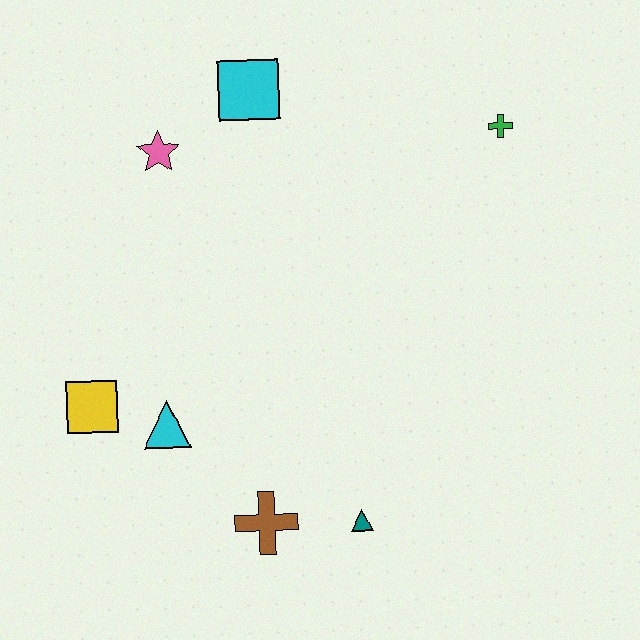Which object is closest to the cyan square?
The pink star is closest to the cyan square.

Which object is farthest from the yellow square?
The green cross is farthest from the yellow square.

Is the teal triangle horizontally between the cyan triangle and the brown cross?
No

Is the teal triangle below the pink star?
Yes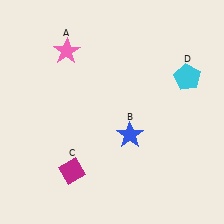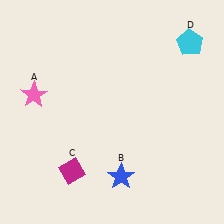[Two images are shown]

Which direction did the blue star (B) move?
The blue star (B) moved down.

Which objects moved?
The objects that moved are: the pink star (A), the blue star (B), the cyan pentagon (D).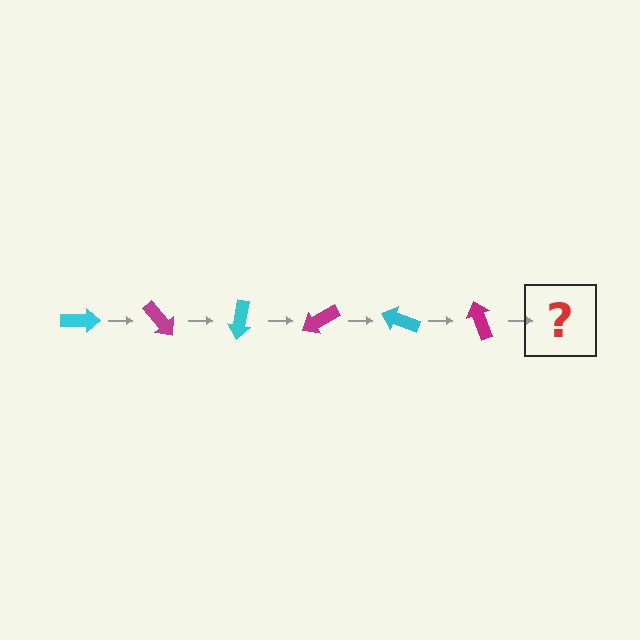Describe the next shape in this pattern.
It should be a cyan arrow, rotated 300 degrees from the start.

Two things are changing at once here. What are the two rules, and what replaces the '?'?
The two rules are that it rotates 50 degrees each step and the color cycles through cyan and magenta. The '?' should be a cyan arrow, rotated 300 degrees from the start.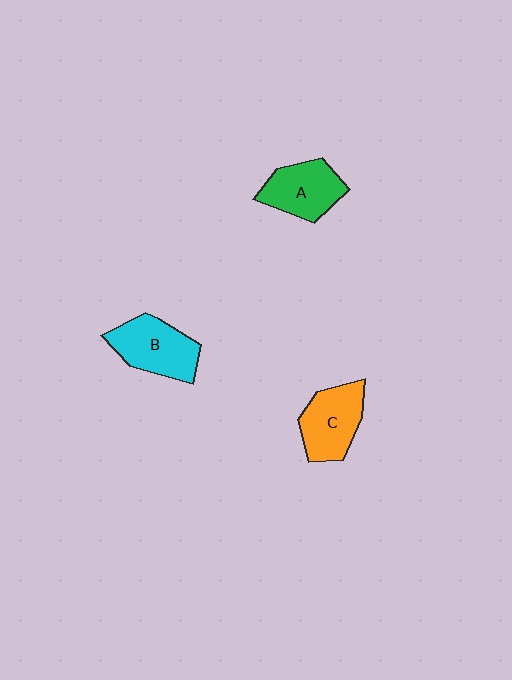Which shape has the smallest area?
Shape A (green).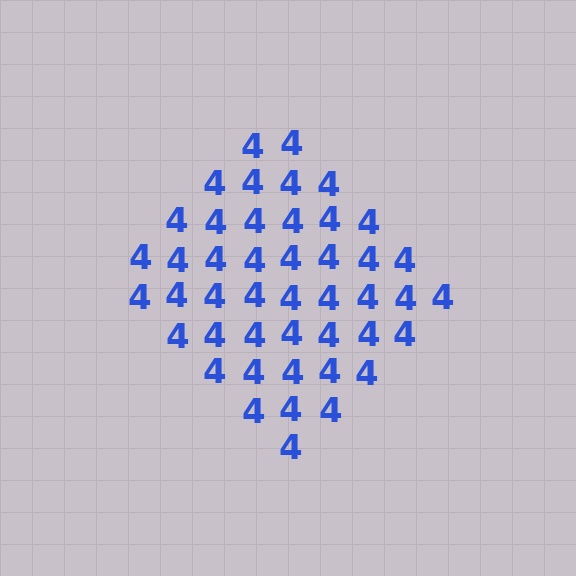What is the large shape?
The large shape is a diamond.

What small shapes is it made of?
It is made of small digit 4's.